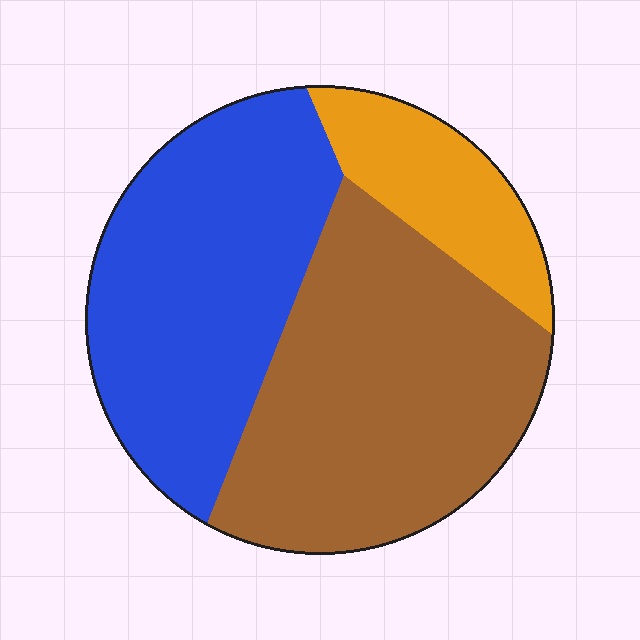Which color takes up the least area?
Orange, at roughly 15%.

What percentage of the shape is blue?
Blue covers around 40% of the shape.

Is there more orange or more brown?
Brown.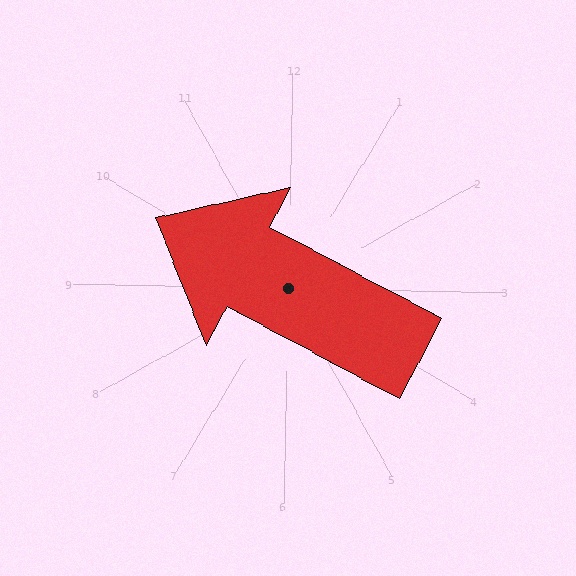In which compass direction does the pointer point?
Northwest.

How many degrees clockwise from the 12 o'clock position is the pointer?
Approximately 297 degrees.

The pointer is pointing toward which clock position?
Roughly 10 o'clock.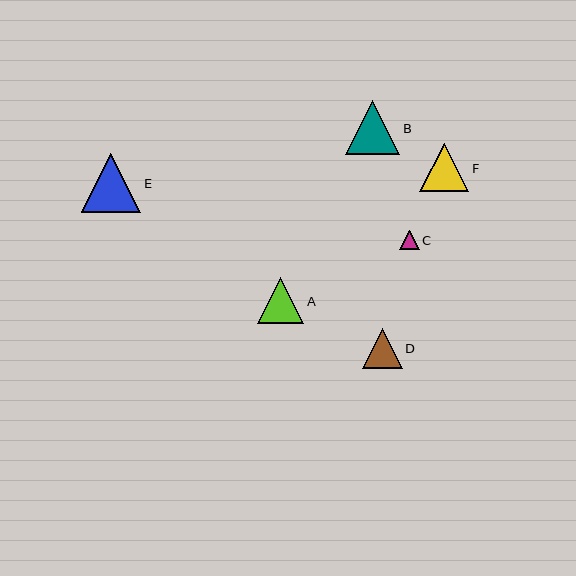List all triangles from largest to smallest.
From largest to smallest: E, B, F, A, D, C.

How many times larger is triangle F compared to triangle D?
Triangle F is approximately 1.2 times the size of triangle D.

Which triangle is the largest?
Triangle E is the largest with a size of approximately 59 pixels.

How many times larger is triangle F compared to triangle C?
Triangle F is approximately 2.5 times the size of triangle C.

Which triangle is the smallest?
Triangle C is the smallest with a size of approximately 19 pixels.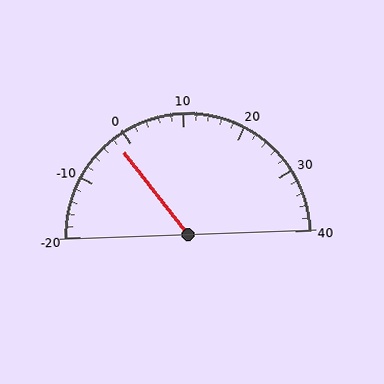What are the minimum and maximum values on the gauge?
The gauge ranges from -20 to 40.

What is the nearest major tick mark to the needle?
The nearest major tick mark is 0.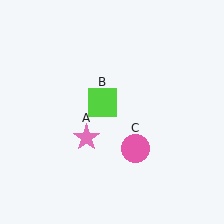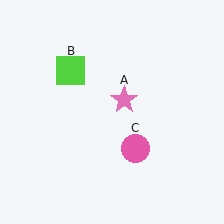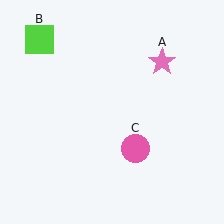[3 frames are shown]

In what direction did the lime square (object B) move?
The lime square (object B) moved up and to the left.